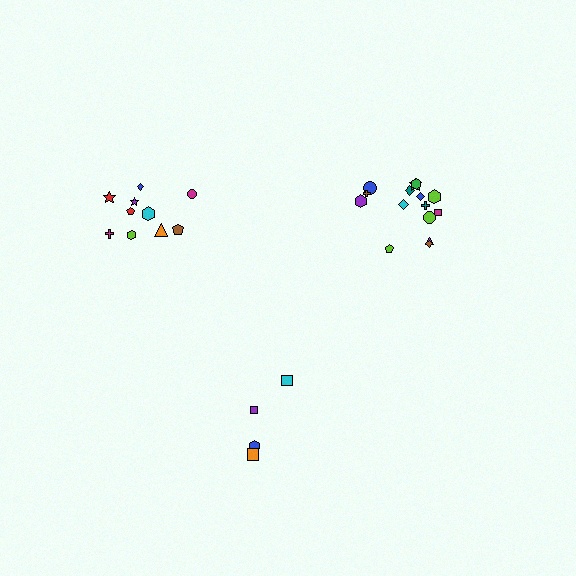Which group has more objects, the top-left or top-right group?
The top-right group.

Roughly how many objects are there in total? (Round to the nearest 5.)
Roughly 30 objects in total.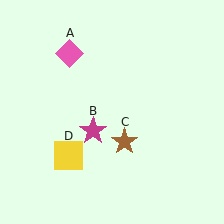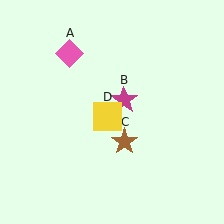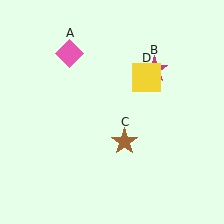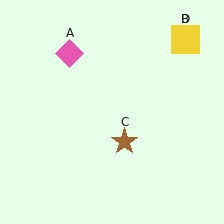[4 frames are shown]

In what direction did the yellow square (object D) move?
The yellow square (object D) moved up and to the right.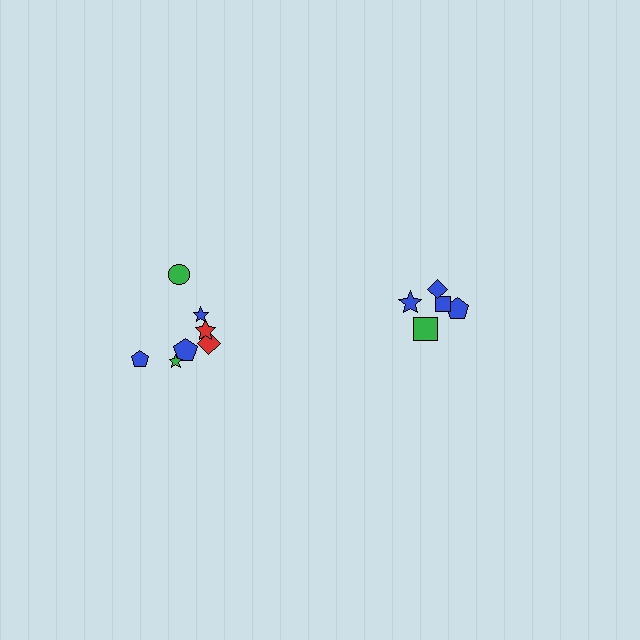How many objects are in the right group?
There are 5 objects.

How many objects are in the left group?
There are 7 objects.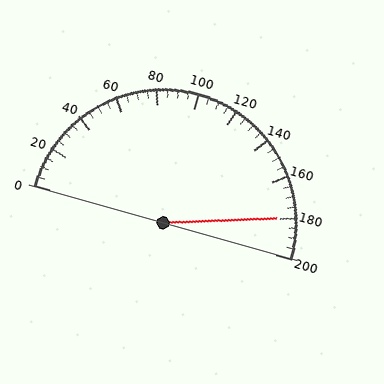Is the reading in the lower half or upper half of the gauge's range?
The reading is in the upper half of the range (0 to 200).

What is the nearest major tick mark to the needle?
The nearest major tick mark is 180.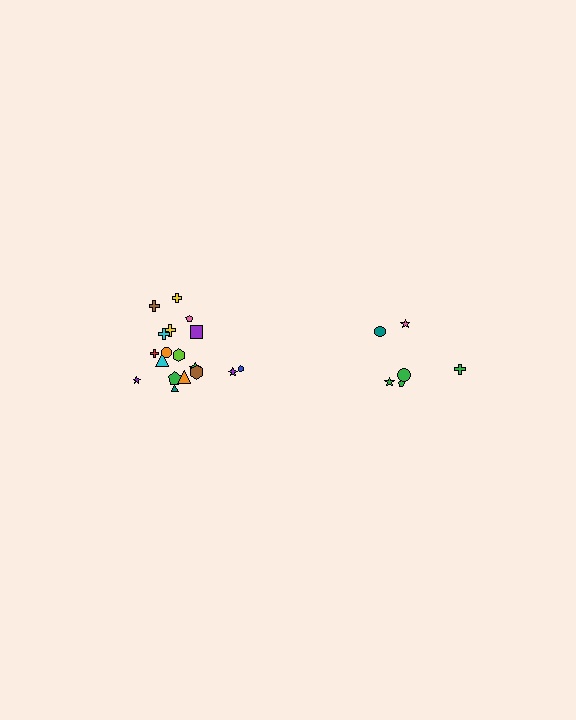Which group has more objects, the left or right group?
The left group.